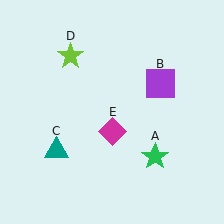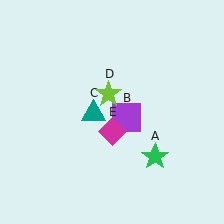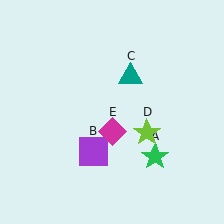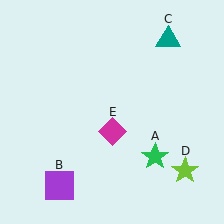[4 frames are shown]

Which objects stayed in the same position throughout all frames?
Green star (object A) and magenta diamond (object E) remained stationary.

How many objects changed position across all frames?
3 objects changed position: purple square (object B), teal triangle (object C), lime star (object D).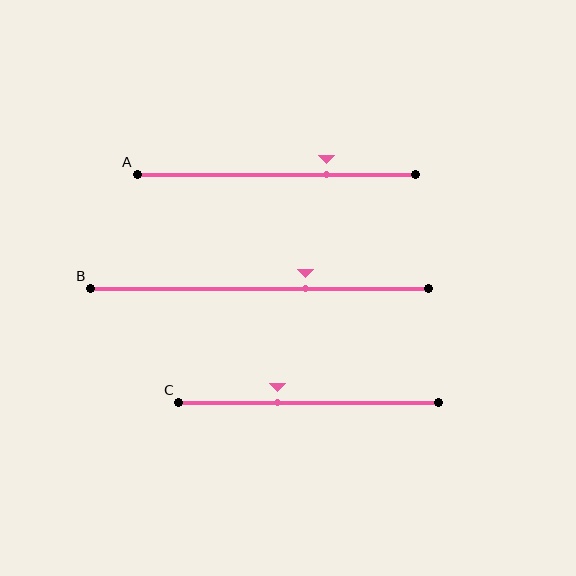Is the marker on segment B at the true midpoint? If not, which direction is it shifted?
No, the marker on segment B is shifted to the right by about 13% of the segment length.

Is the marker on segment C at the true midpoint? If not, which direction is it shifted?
No, the marker on segment C is shifted to the left by about 12% of the segment length.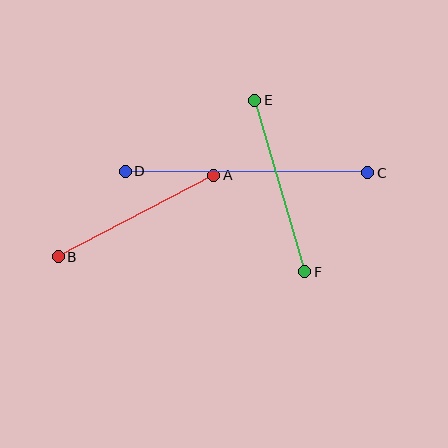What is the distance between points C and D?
The distance is approximately 243 pixels.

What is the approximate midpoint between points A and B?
The midpoint is at approximately (136, 216) pixels.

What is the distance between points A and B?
The distance is approximately 176 pixels.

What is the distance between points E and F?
The distance is approximately 179 pixels.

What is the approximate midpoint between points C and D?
The midpoint is at approximately (246, 172) pixels.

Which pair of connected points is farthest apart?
Points C and D are farthest apart.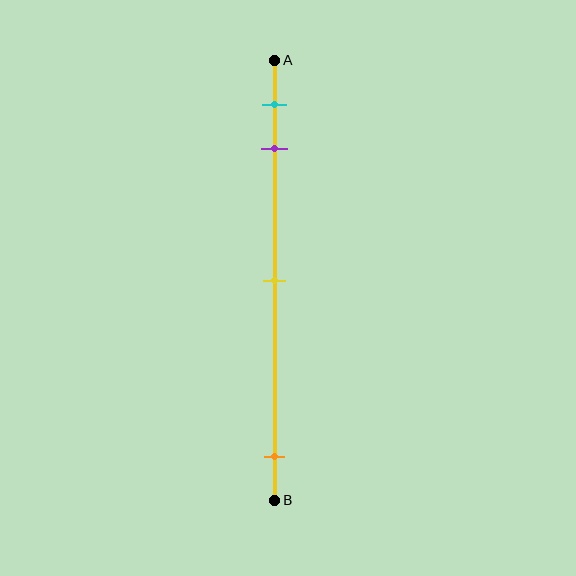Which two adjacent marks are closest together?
The cyan and purple marks are the closest adjacent pair.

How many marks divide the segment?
There are 4 marks dividing the segment.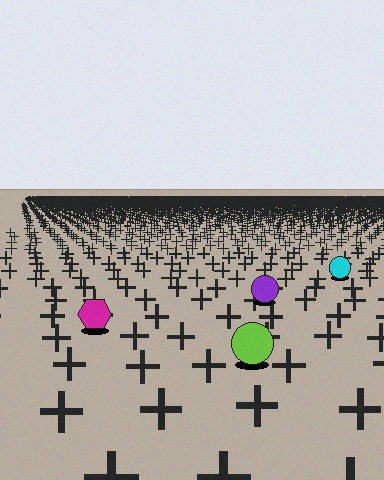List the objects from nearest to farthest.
From nearest to farthest: the lime circle, the magenta hexagon, the purple circle, the cyan circle.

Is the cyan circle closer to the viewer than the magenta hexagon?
No. The magenta hexagon is closer — you can tell from the texture gradient: the ground texture is coarser near it.